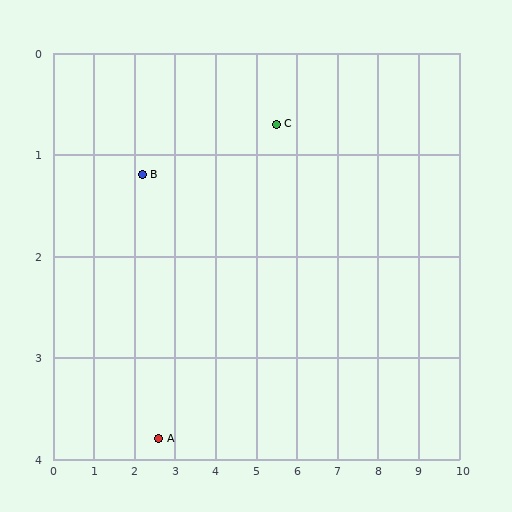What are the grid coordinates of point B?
Point B is at approximately (2.2, 1.2).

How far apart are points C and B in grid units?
Points C and B are about 3.3 grid units apart.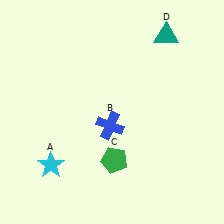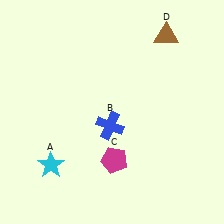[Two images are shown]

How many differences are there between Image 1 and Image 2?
There are 2 differences between the two images.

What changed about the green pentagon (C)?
In Image 1, C is green. In Image 2, it changed to magenta.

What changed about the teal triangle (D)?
In Image 1, D is teal. In Image 2, it changed to brown.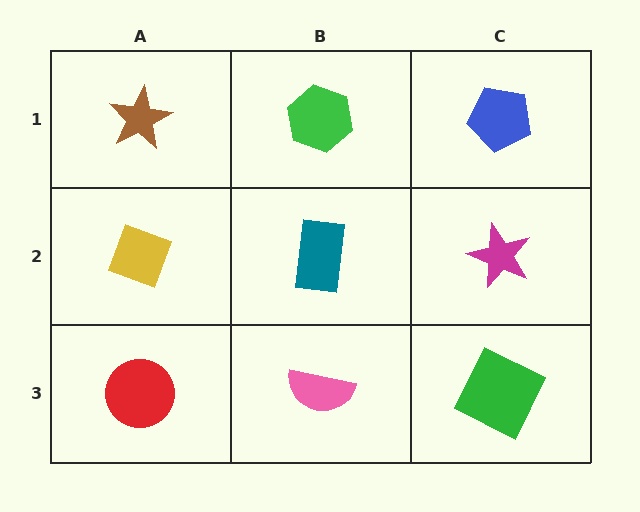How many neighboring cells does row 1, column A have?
2.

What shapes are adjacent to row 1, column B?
A teal rectangle (row 2, column B), a brown star (row 1, column A), a blue pentagon (row 1, column C).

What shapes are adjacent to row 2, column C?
A blue pentagon (row 1, column C), a green square (row 3, column C), a teal rectangle (row 2, column B).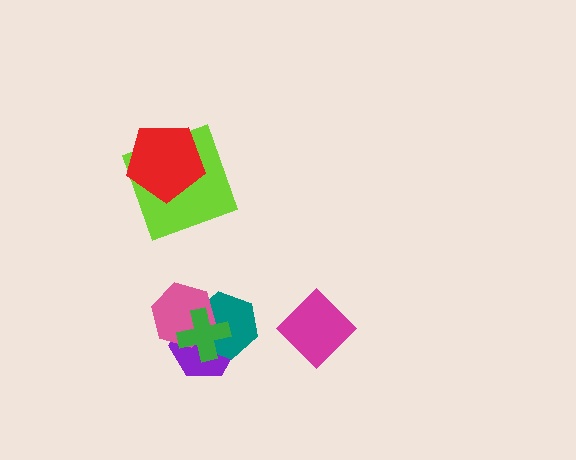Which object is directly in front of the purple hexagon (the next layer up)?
The teal hexagon is directly in front of the purple hexagon.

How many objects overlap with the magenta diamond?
0 objects overlap with the magenta diamond.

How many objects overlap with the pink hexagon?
3 objects overlap with the pink hexagon.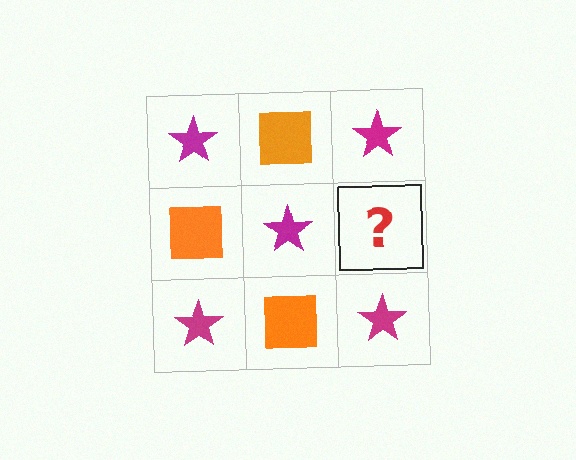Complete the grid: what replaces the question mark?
The question mark should be replaced with an orange square.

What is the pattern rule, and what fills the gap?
The rule is that it alternates magenta star and orange square in a checkerboard pattern. The gap should be filled with an orange square.